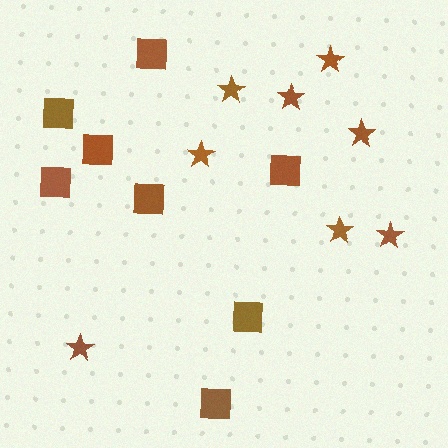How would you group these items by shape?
There are 2 groups: one group of stars (8) and one group of squares (8).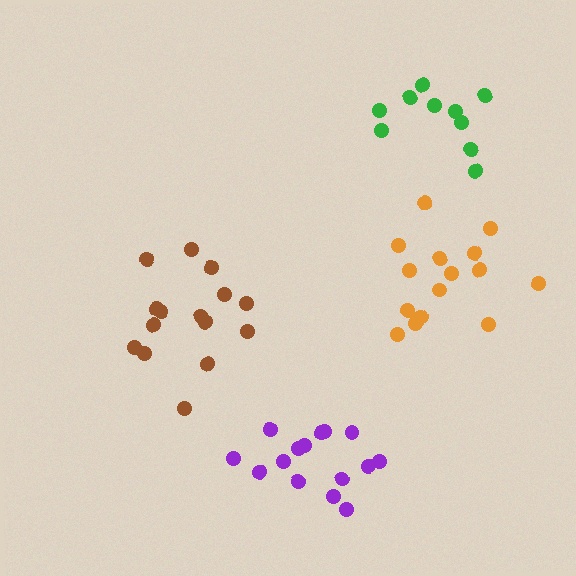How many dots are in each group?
Group 1: 15 dots, Group 2: 15 dots, Group 3: 10 dots, Group 4: 15 dots (55 total).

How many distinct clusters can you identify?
There are 4 distinct clusters.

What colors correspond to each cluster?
The clusters are colored: orange, purple, green, brown.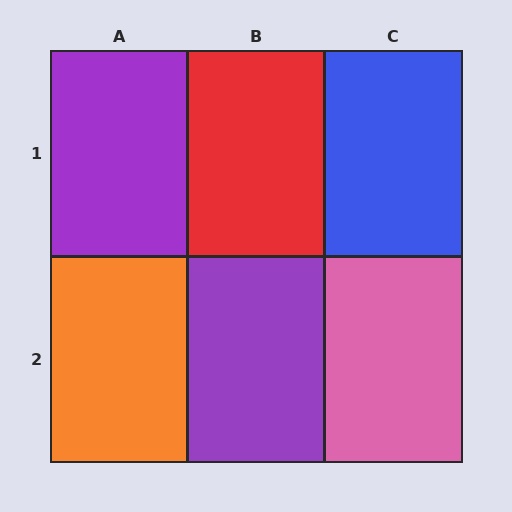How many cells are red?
1 cell is red.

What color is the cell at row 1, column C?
Blue.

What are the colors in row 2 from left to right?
Orange, purple, pink.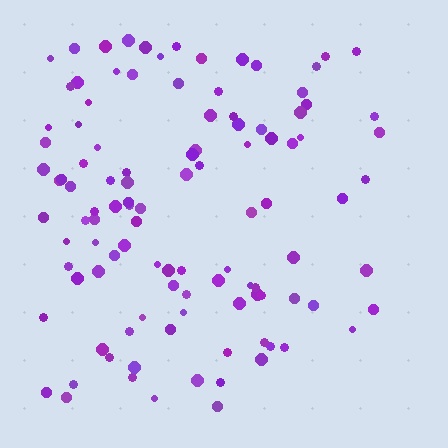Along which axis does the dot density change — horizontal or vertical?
Horizontal.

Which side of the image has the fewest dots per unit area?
The right.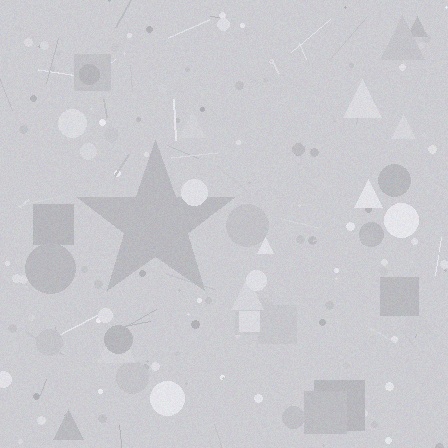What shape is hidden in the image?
A star is hidden in the image.